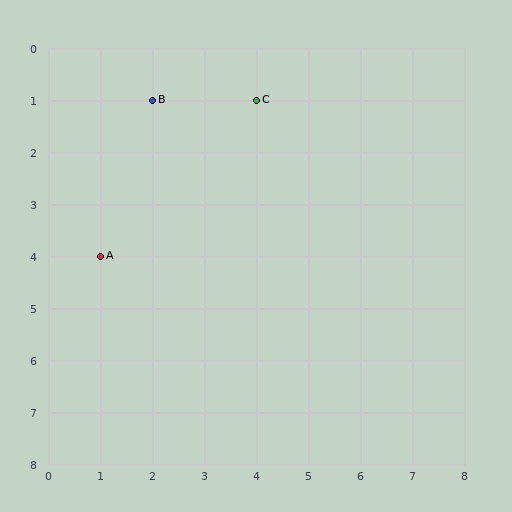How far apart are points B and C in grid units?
Points B and C are 2 columns apart.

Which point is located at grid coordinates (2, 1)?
Point B is at (2, 1).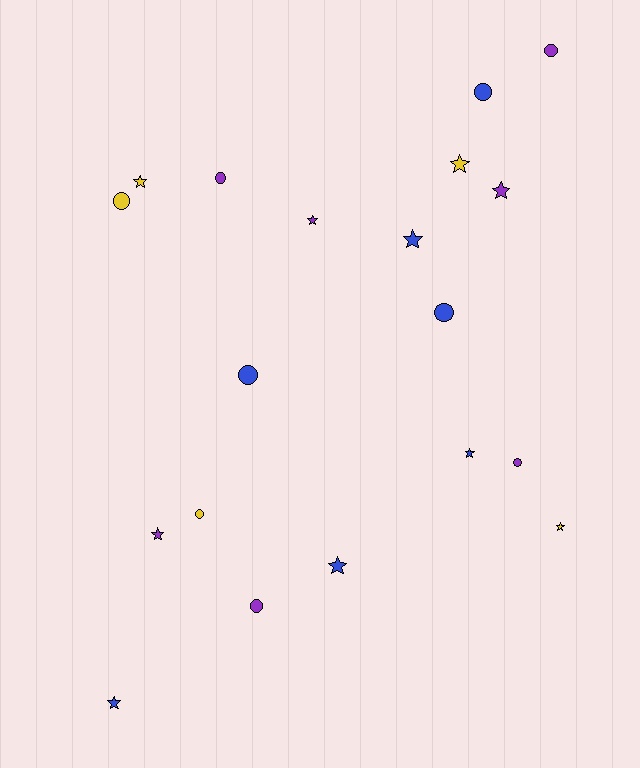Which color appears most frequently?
Purple, with 7 objects.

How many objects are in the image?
There are 19 objects.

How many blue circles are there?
There are 3 blue circles.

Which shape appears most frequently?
Star, with 10 objects.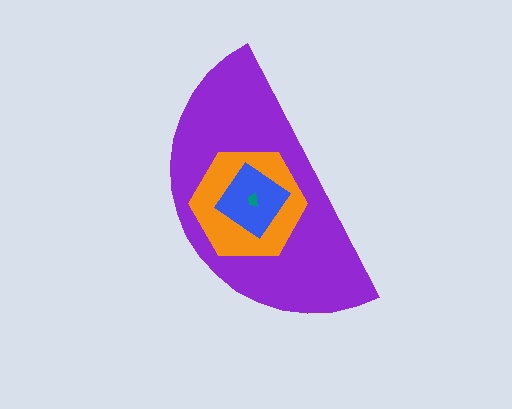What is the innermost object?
The teal trapezoid.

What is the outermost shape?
The purple semicircle.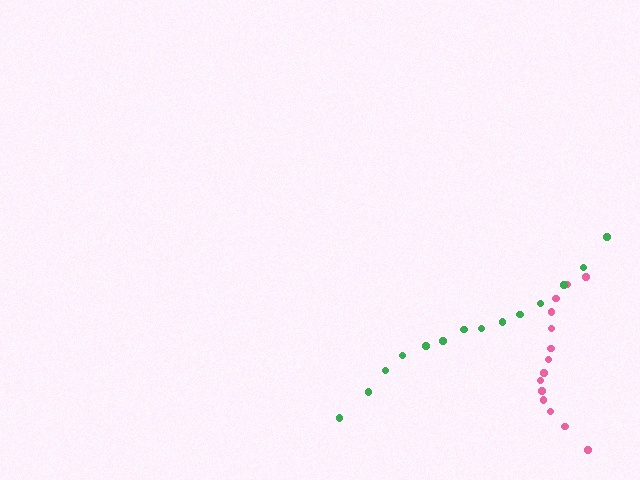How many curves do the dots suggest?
There are 2 distinct paths.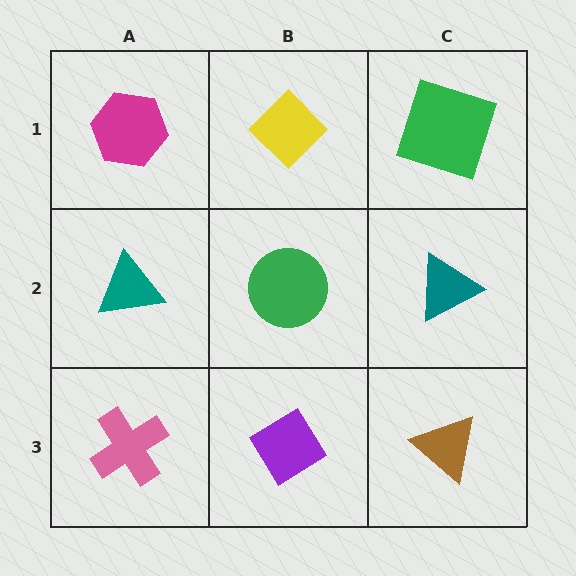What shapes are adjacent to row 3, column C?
A teal triangle (row 2, column C), a purple diamond (row 3, column B).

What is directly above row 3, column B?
A green circle.